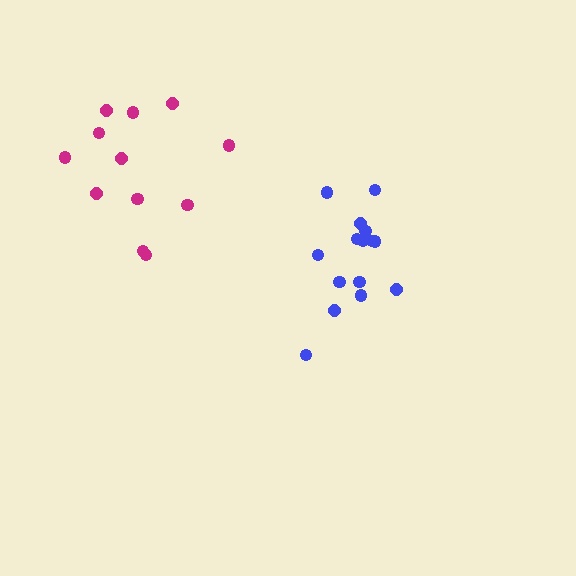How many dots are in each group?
Group 1: 15 dots, Group 2: 12 dots (27 total).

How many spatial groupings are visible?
There are 2 spatial groupings.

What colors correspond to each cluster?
The clusters are colored: blue, magenta.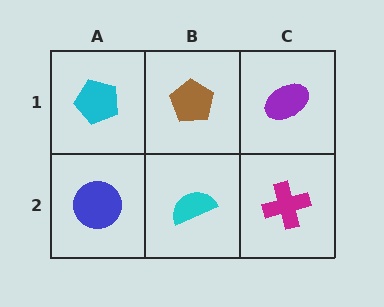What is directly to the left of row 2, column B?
A blue circle.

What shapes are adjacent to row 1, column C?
A magenta cross (row 2, column C), a brown pentagon (row 1, column B).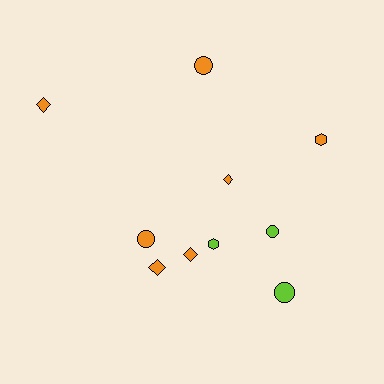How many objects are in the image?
There are 10 objects.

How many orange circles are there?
There are 2 orange circles.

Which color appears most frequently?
Orange, with 7 objects.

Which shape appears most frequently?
Diamond, with 4 objects.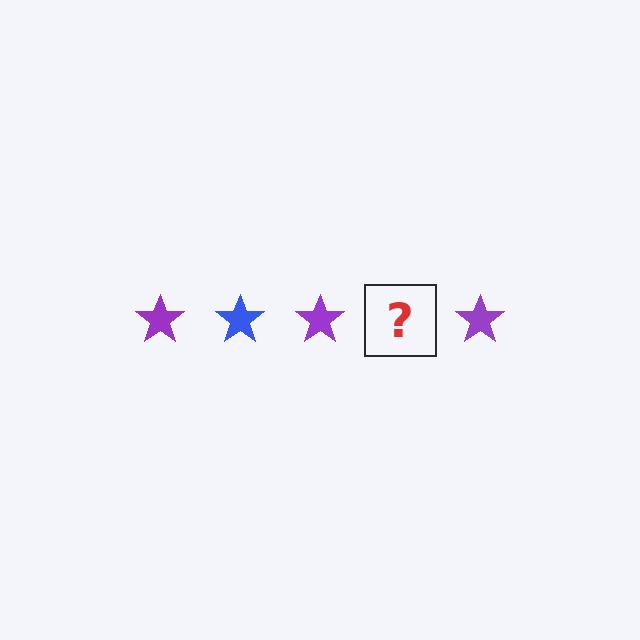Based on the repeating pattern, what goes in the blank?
The blank should be a blue star.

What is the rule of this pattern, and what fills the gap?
The rule is that the pattern cycles through purple, blue stars. The gap should be filled with a blue star.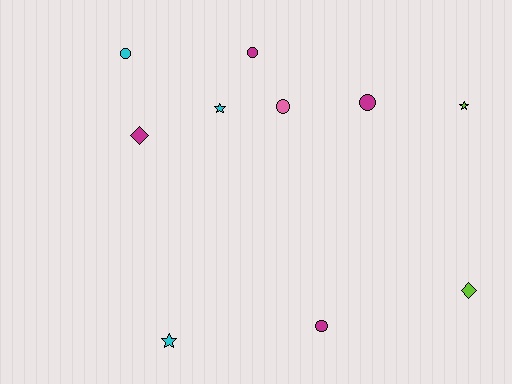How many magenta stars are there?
There are no magenta stars.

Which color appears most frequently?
Magenta, with 4 objects.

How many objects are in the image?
There are 10 objects.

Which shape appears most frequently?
Circle, with 5 objects.